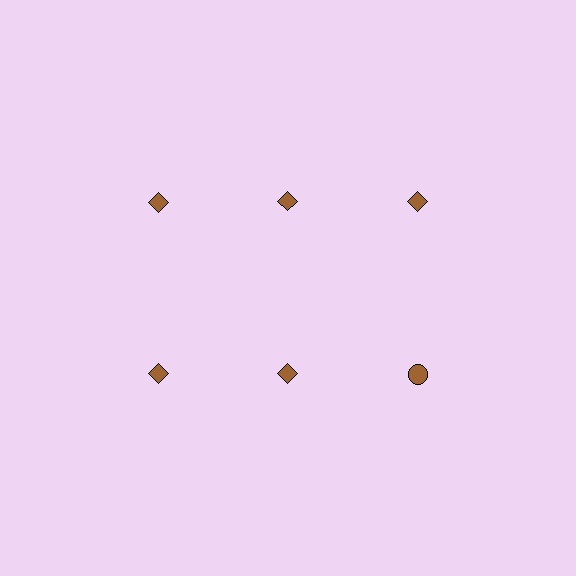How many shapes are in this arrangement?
There are 6 shapes arranged in a grid pattern.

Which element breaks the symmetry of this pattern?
The brown circle in the second row, center column breaks the symmetry. All other shapes are brown diamonds.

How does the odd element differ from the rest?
It has a different shape: circle instead of diamond.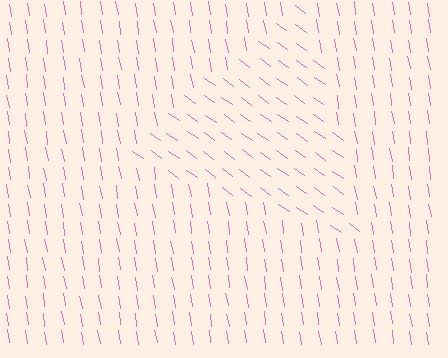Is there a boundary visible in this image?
Yes, there is a texture boundary formed by a change in line orientation.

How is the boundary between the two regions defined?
The boundary is defined purely by a change in line orientation (approximately 45 degrees difference). All lines are the same color and thickness.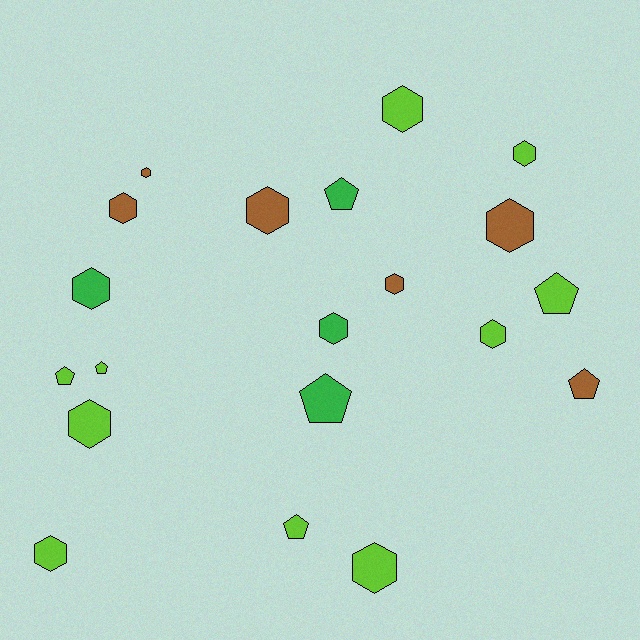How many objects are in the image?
There are 20 objects.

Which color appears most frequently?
Lime, with 10 objects.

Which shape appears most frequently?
Hexagon, with 13 objects.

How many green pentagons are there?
There are 2 green pentagons.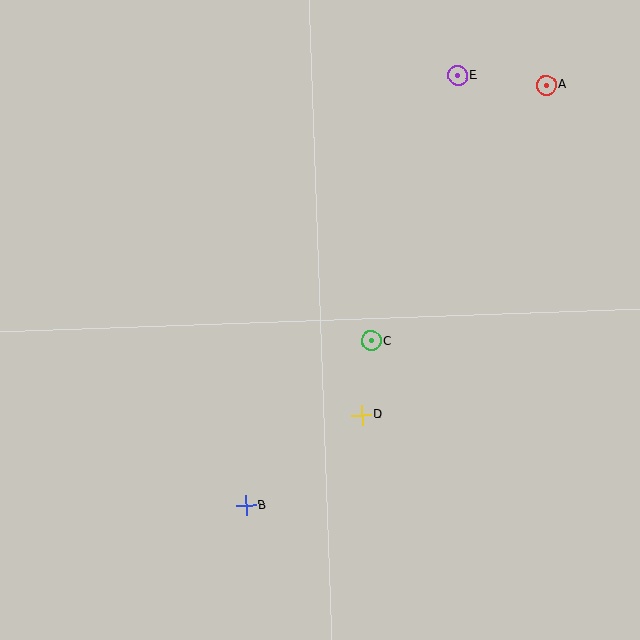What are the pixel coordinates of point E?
Point E is at (457, 76).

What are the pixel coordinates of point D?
Point D is at (362, 415).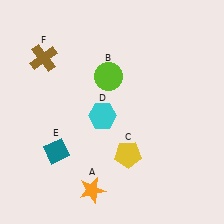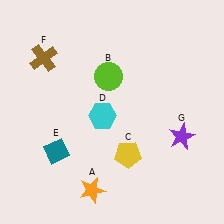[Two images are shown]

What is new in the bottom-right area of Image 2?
A purple star (G) was added in the bottom-right area of Image 2.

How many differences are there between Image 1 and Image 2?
There is 1 difference between the two images.